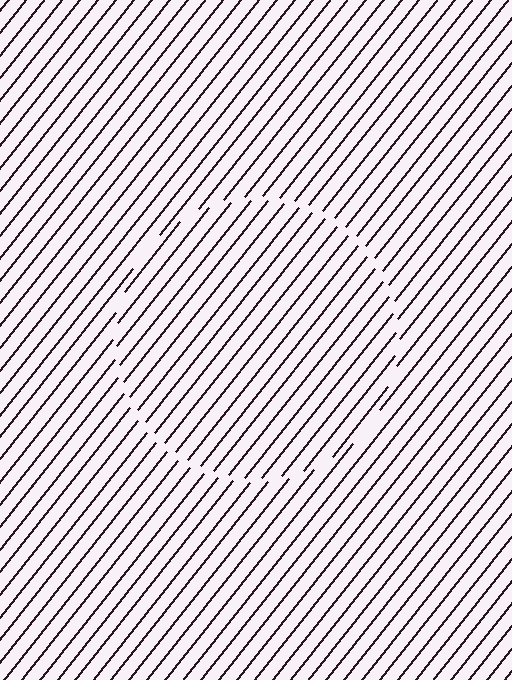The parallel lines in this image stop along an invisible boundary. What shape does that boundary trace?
An illusory circle. The interior of the shape contains the same grating, shifted by half a period — the contour is defined by the phase discontinuity where line-ends from the inner and outer gratings abut.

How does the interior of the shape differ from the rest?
The interior of the shape contains the same grating, shifted by half a period — the contour is defined by the phase discontinuity where line-ends from the inner and outer gratings abut.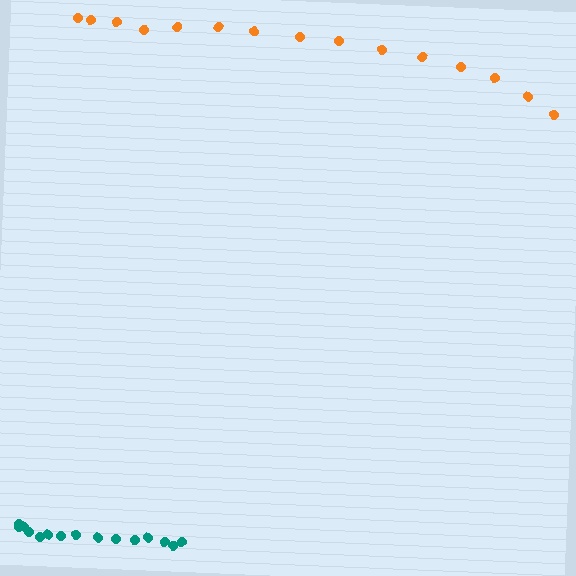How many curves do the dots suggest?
There are 2 distinct paths.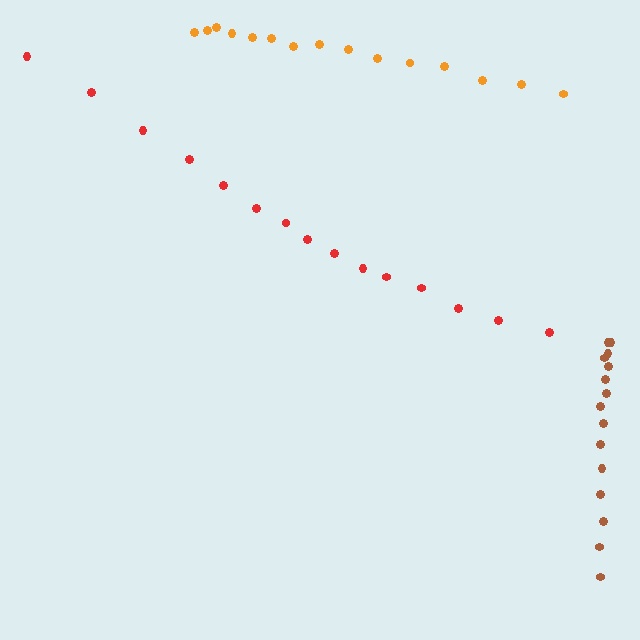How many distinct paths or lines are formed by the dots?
There are 3 distinct paths.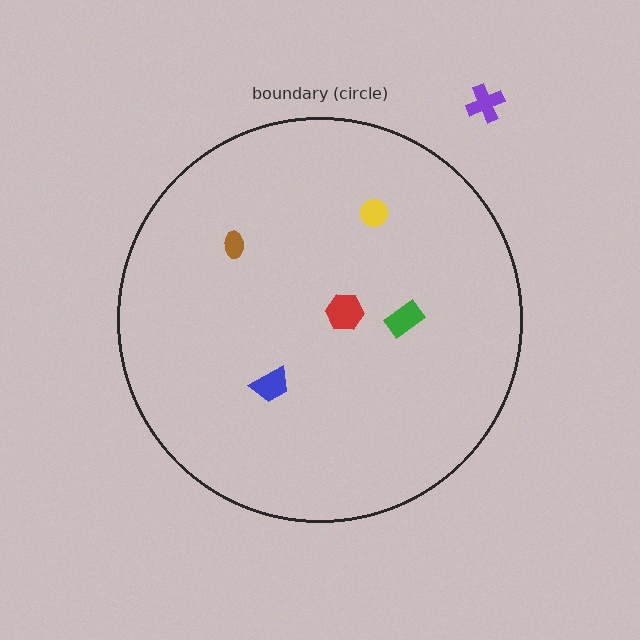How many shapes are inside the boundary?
5 inside, 1 outside.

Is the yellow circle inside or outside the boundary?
Inside.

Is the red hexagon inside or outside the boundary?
Inside.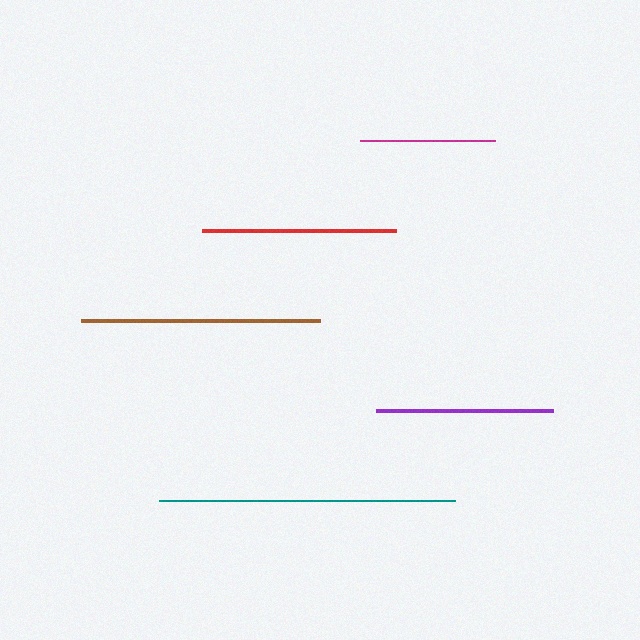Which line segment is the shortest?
The magenta line is the shortest at approximately 135 pixels.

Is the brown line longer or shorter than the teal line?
The teal line is longer than the brown line.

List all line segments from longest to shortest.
From longest to shortest: teal, brown, red, purple, magenta.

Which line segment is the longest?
The teal line is the longest at approximately 296 pixels.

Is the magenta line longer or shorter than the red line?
The red line is longer than the magenta line.